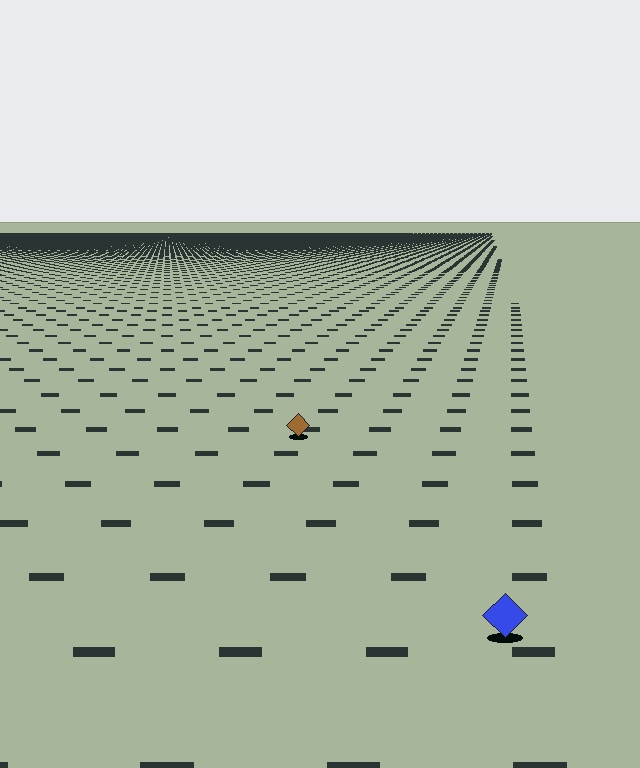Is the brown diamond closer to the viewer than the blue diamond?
No. The blue diamond is closer — you can tell from the texture gradient: the ground texture is coarser near it.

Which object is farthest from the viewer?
The brown diamond is farthest from the viewer. It appears smaller and the ground texture around it is denser.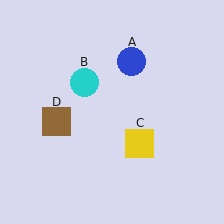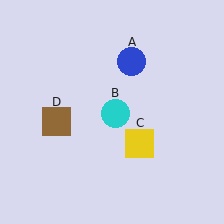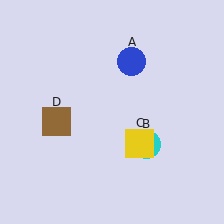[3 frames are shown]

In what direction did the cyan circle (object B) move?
The cyan circle (object B) moved down and to the right.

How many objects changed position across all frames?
1 object changed position: cyan circle (object B).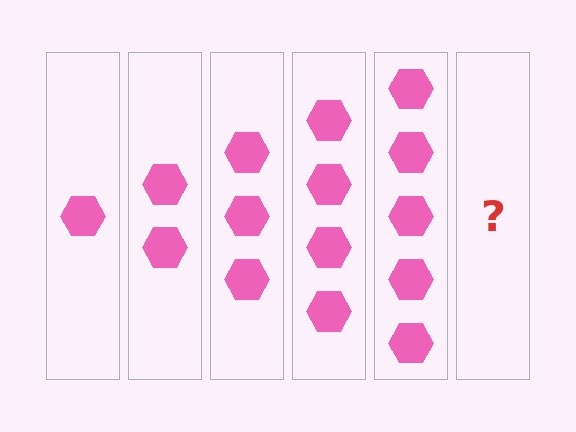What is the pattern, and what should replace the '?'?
The pattern is that each step adds one more hexagon. The '?' should be 6 hexagons.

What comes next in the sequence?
The next element should be 6 hexagons.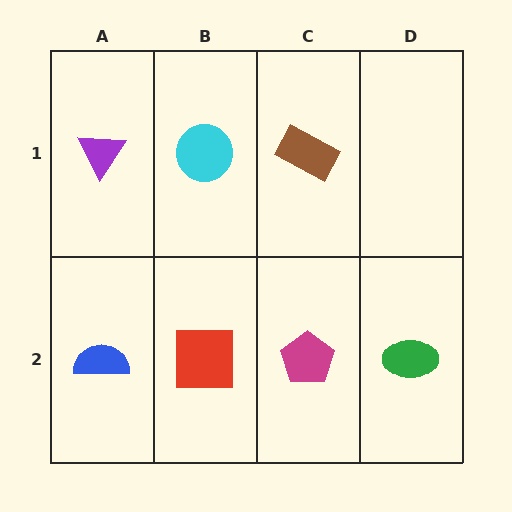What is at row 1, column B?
A cyan circle.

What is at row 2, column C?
A magenta pentagon.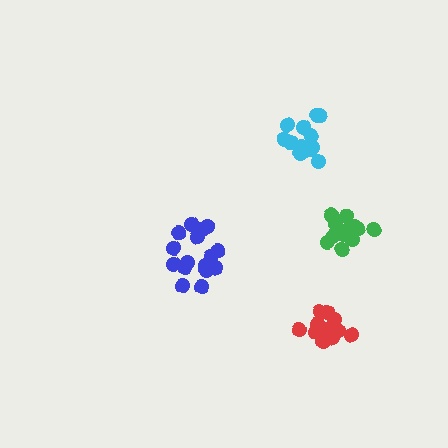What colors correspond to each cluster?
The clusters are colored: cyan, red, green, blue.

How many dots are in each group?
Group 1: 13 dots, Group 2: 18 dots, Group 3: 12 dots, Group 4: 17 dots (60 total).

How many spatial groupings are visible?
There are 4 spatial groupings.